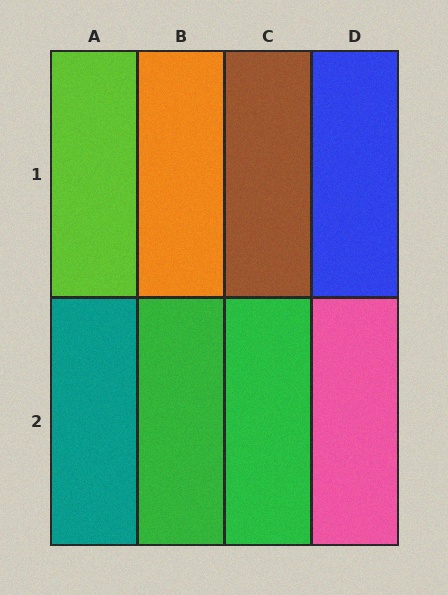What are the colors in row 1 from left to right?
Lime, orange, brown, blue.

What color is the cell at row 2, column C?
Green.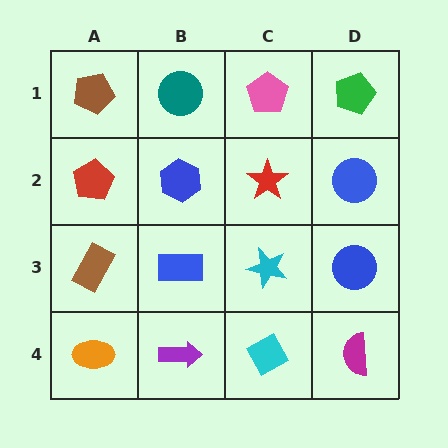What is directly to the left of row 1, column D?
A pink pentagon.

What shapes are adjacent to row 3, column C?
A red star (row 2, column C), a cyan diamond (row 4, column C), a blue rectangle (row 3, column B), a blue circle (row 3, column D).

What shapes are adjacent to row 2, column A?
A brown pentagon (row 1, column A), a brown rectangle (row 3, column A), a blue hexagon (row 2, column B).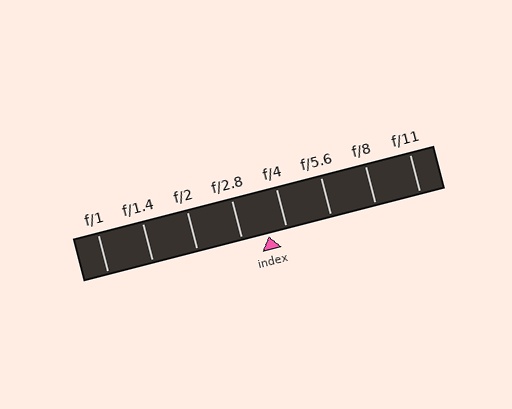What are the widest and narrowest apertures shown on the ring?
The widest aperture shown is f/1 and the narrowest is f/11.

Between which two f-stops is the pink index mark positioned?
The index mark is between f/2.8 and f/4.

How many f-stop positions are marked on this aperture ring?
There are 8 f-stop positions marked.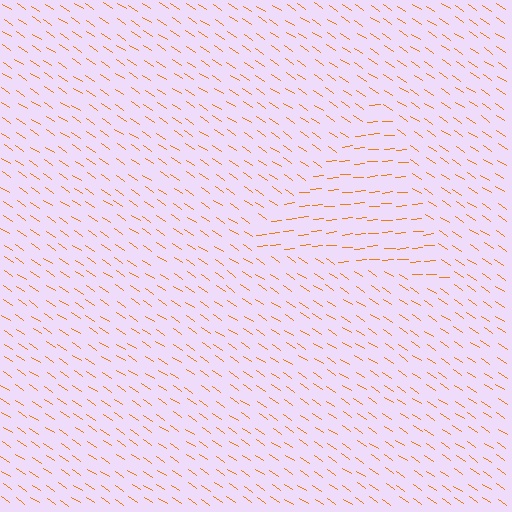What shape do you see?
I see a triangle.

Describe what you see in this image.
The image is filled with small orange line segments. A triangle region in the image has lines oriented differently from the surrounding lines, creating a visible texture boundary.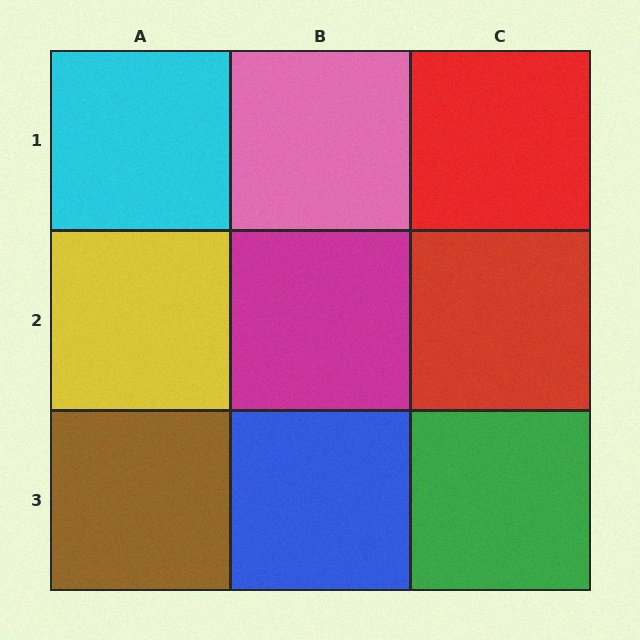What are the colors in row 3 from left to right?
Brown, blue, green.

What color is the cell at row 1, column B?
Pink.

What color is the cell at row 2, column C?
Red.